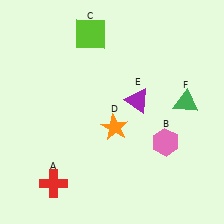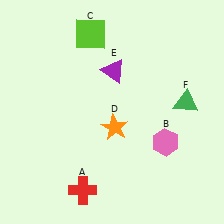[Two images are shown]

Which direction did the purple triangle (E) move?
The purple triangle (E) moved up.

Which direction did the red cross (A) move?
The red cross (A) moved right.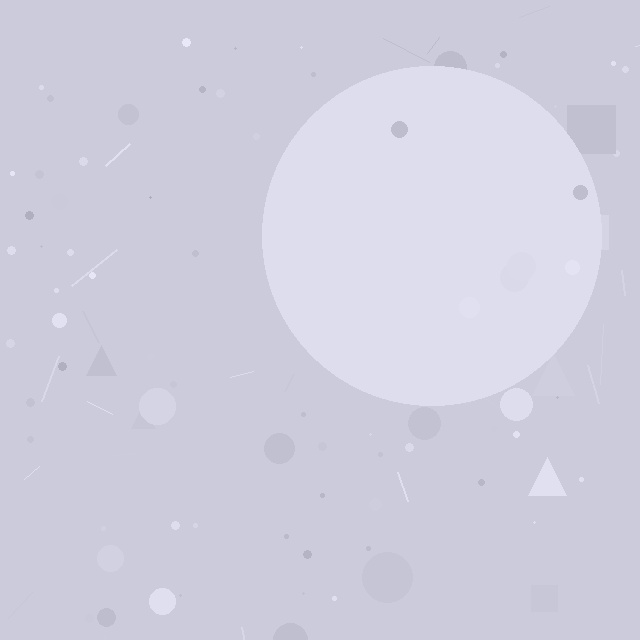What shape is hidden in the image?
A circle is hidden in the image.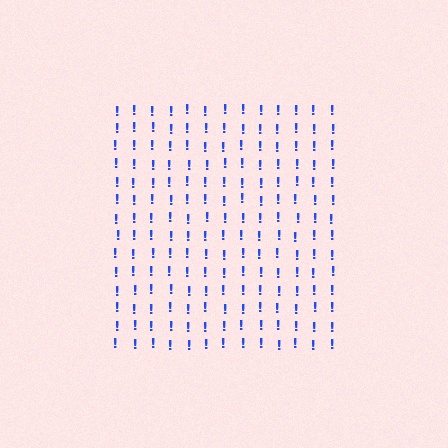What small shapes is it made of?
It is made of small exclamation marks.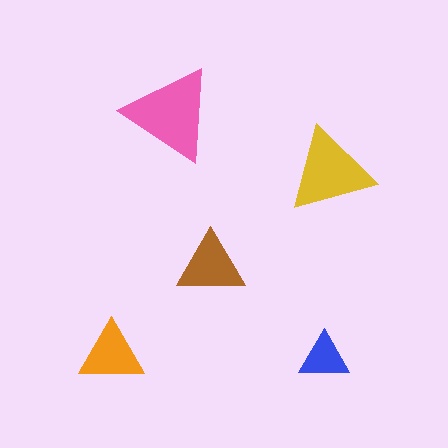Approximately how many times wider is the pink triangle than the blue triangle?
About 2 times wider.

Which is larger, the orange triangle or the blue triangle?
The orange one.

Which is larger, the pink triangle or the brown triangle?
The pink one.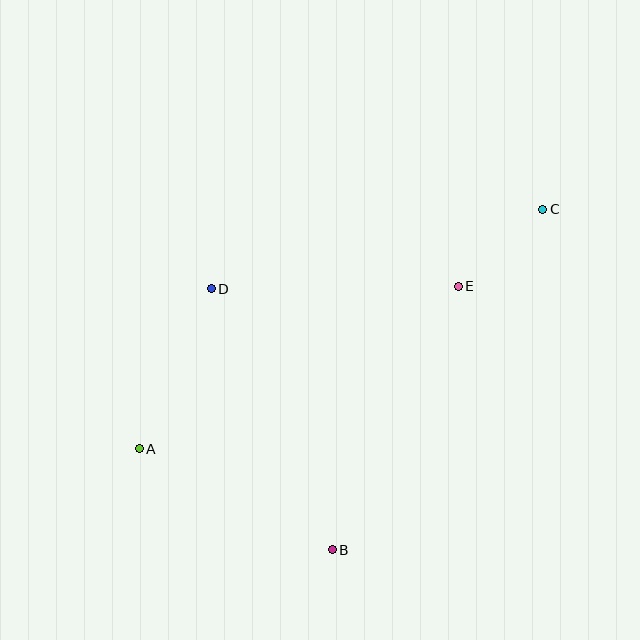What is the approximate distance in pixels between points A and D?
The distance between A and D is approximately 175 pixels.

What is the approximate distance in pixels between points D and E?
The distance between D and E is approximately 247 pixels.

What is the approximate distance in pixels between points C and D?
The distance between C and D is approximately 341 pixels.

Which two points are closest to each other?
Points C and E are closest to each other.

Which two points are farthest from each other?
Points A and C are farthest from each other.